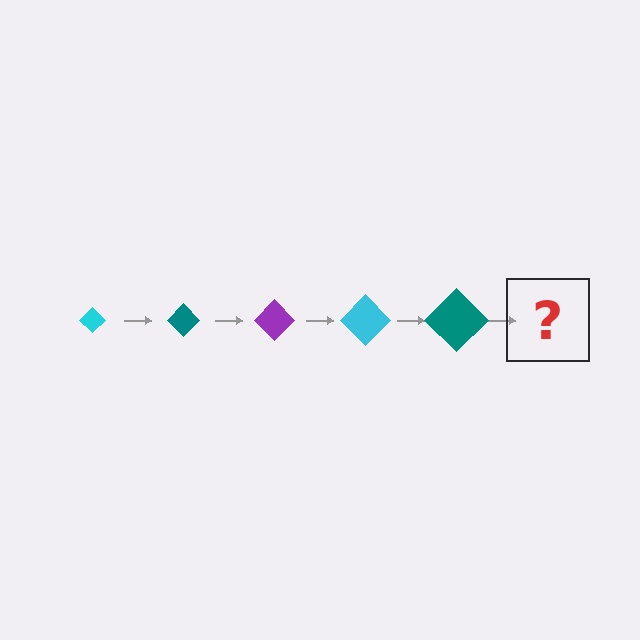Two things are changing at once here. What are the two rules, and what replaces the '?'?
The two rules are that the diamond grows larger each step and the color cycles through cyan, teal, and purple. The '?' should be a purple diamond, larger than the previous one.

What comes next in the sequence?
The next element should be a purple diamond, larger than the previous one.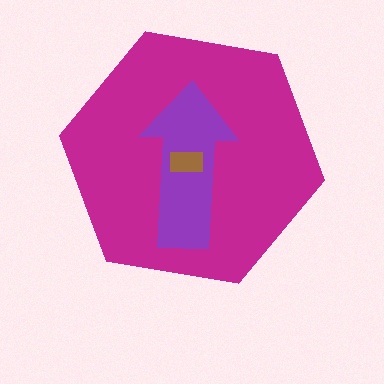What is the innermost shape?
The brown rectangle.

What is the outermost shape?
The magenta hexagon.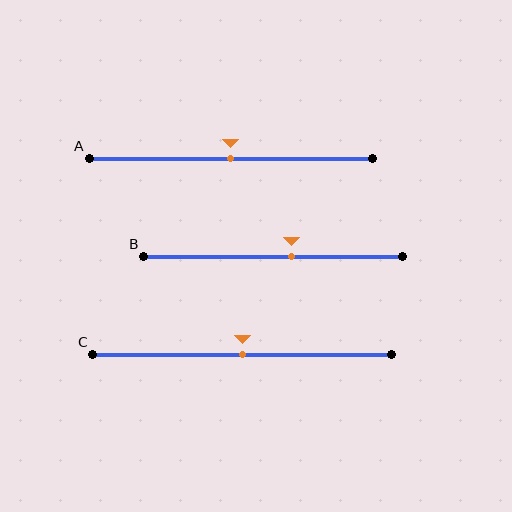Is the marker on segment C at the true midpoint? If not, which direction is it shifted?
Yes, the marker on segment C is at the true midpoint.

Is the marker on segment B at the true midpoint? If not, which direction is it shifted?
No, the marker on segment B is shifted to the right by about 7% of the segment length.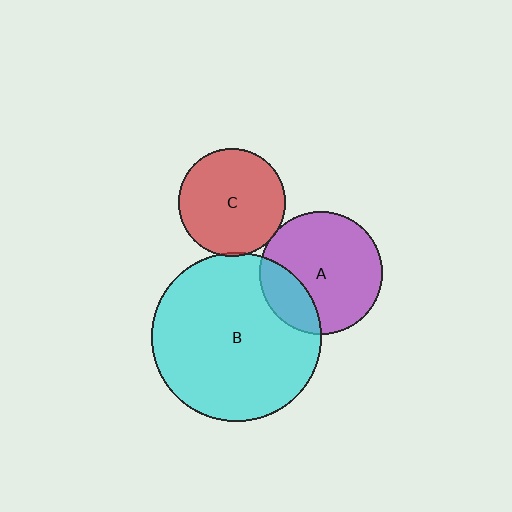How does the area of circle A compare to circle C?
Approximately 1.3 times.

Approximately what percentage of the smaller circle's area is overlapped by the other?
Approximately 25%.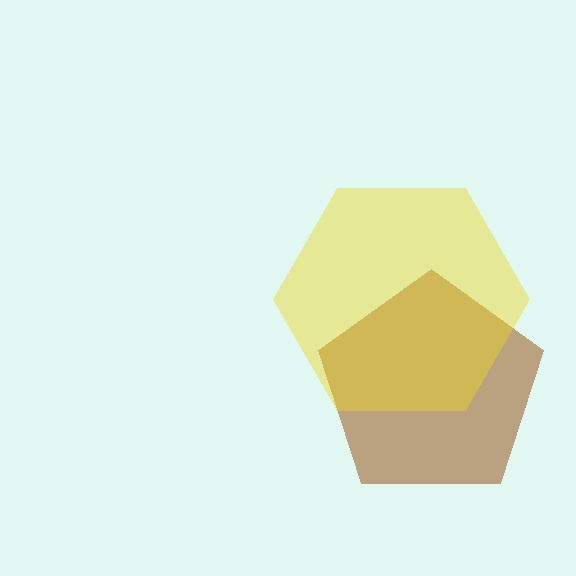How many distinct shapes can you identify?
There are 2 distinct shapes: a brown pentagon, a yellow hexagon.